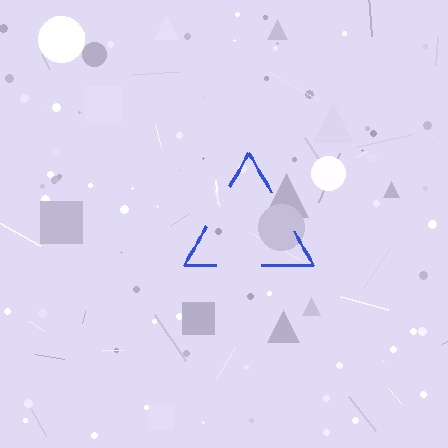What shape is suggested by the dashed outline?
The dashed outline suggests a triangle.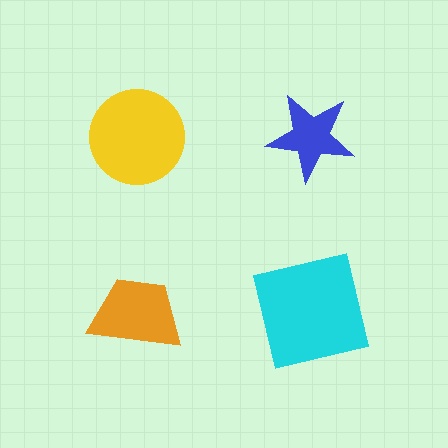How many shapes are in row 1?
2 shapes.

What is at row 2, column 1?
An orange trapezoid.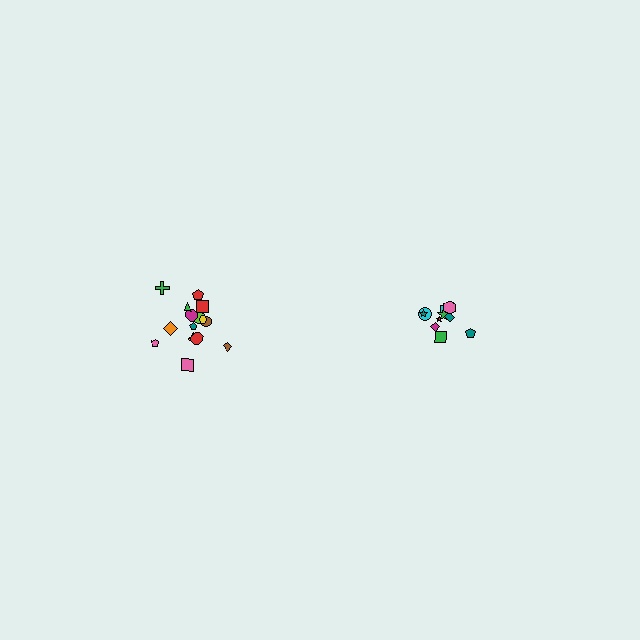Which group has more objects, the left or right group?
The left group.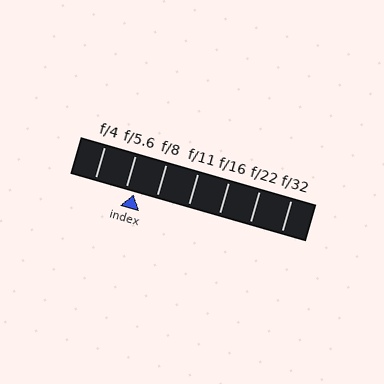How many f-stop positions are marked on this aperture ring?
There are 7 f-stop positions marked.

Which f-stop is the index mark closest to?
The index mark is closest to f/5.6.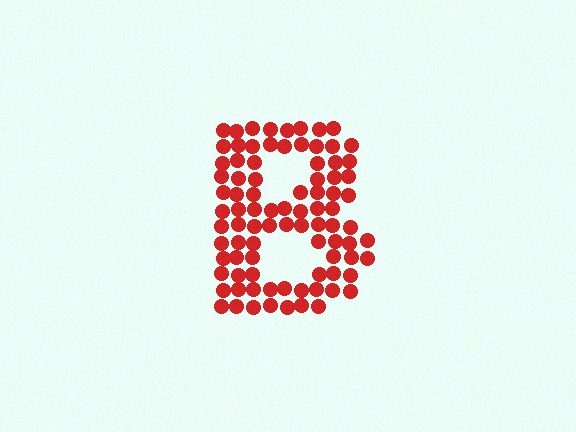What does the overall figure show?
The overall figure shows the letter B.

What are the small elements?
The small elements are circles.